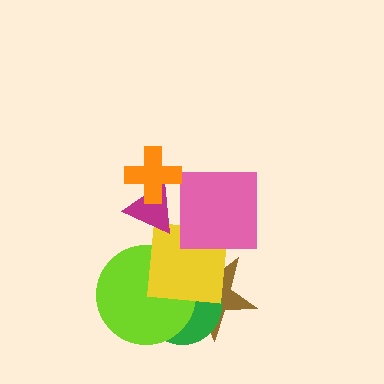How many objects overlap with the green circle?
3 objects overlap with the green circle.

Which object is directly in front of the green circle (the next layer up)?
The lime circle is directly in front of the green circle.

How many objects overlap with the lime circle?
3 objects overlap with the lime circle.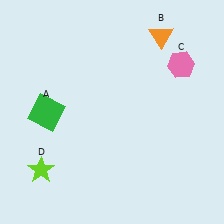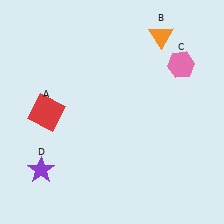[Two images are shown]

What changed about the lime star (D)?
In Image 1, D is lime. In Image 2, it changed to purple.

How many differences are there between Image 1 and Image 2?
There are 2 differences between the two images.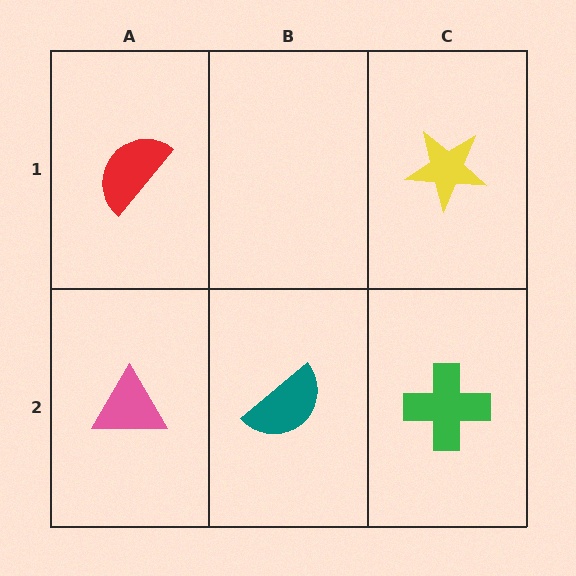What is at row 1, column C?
A yellow star.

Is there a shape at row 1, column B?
No, that cell is empty.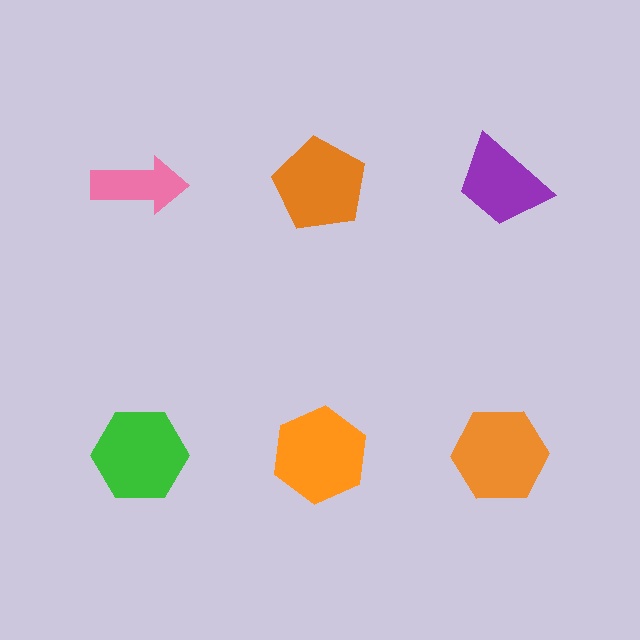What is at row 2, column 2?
An orange hexagon.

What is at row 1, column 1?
A pink arrow.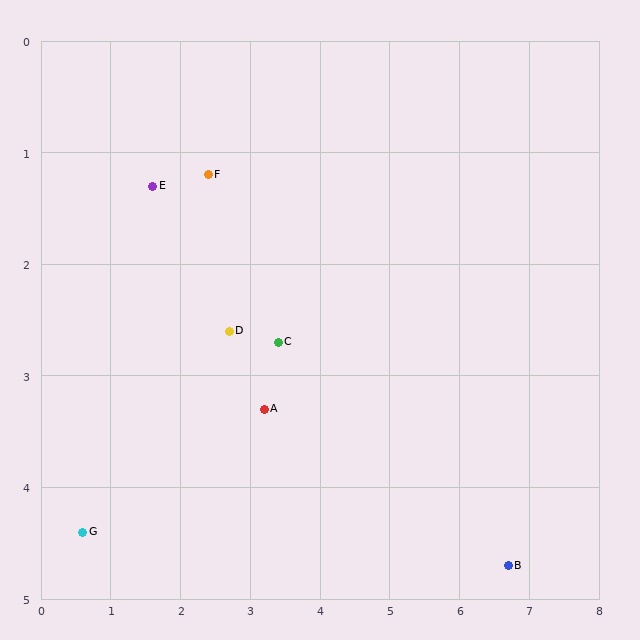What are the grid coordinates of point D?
Point D is at approximately (2.7, 2.6).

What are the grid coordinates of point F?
Point F is at approximately (2.4, 1.2).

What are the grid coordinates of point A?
Point A is at approximately (3.2, 3.3).